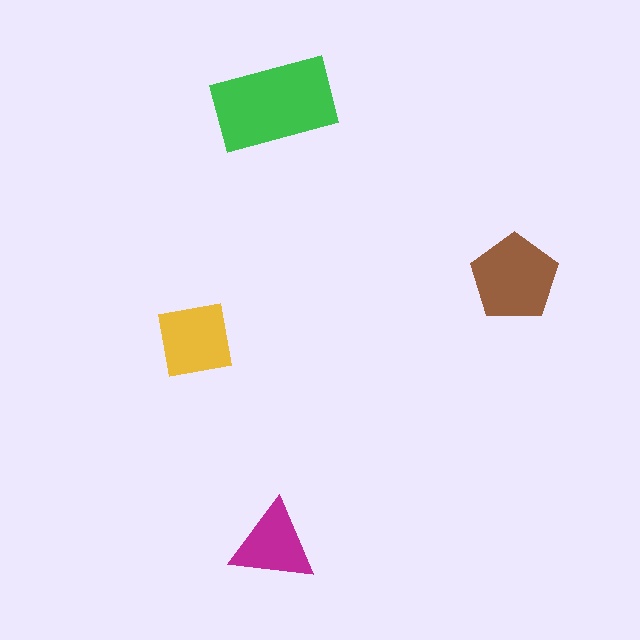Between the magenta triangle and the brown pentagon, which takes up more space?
The brown pentagon.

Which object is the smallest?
The magenta triangle.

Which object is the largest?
The green rectangle.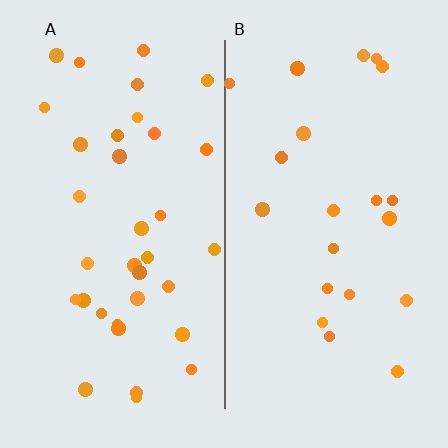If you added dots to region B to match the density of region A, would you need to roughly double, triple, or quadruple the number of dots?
Approximately double.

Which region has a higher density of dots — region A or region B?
A (the left).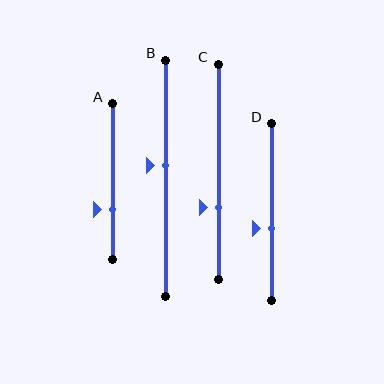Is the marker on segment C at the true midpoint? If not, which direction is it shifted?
No, the marker on segment C is shifted downward by about 17% of the segment length.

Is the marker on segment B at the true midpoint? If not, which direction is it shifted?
No, the marker on segment B is shifted upward by about 5% of the segment length.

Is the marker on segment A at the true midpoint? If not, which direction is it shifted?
No, the marker on segment A is shifted downward by about 18% of the segment length.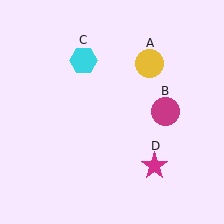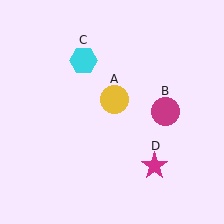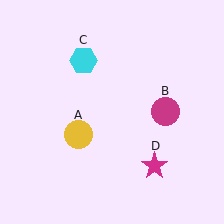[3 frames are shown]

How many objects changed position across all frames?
1 object changed position: yellow circle (object A).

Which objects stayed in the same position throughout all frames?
Magenta circle (object B) and cyan hexagon (object C) and magenta star (object D) remained stationary.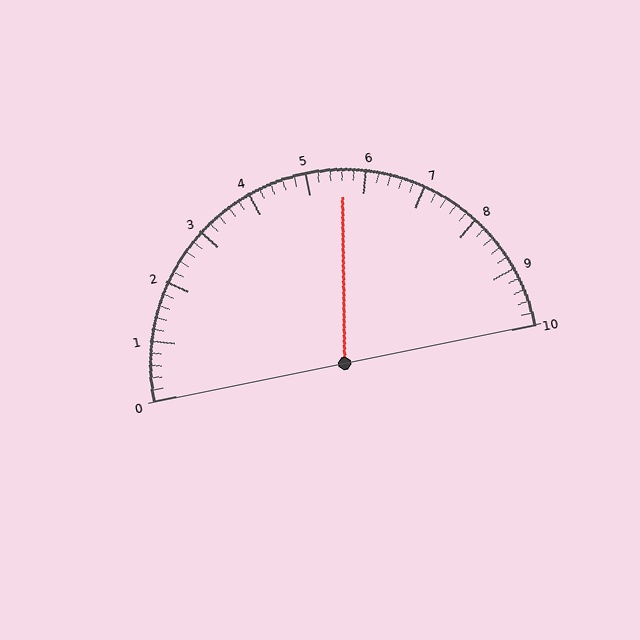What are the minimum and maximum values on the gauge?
The gauge ranges from 0 to 10.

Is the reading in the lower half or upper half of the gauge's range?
The reading is in the upper half of the range (0 to 10).